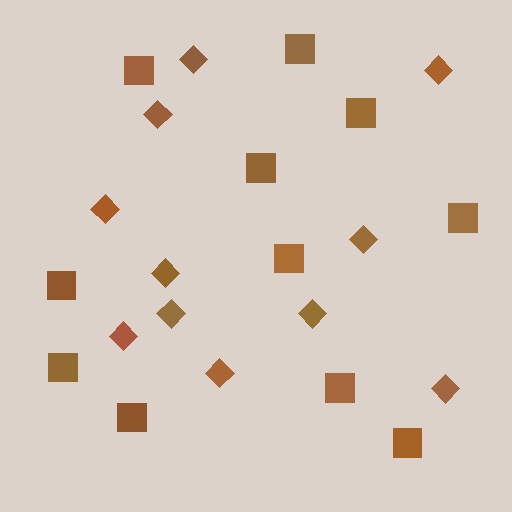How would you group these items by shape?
There are 2 groups: one group of squares (11) and one group of diamonds (11).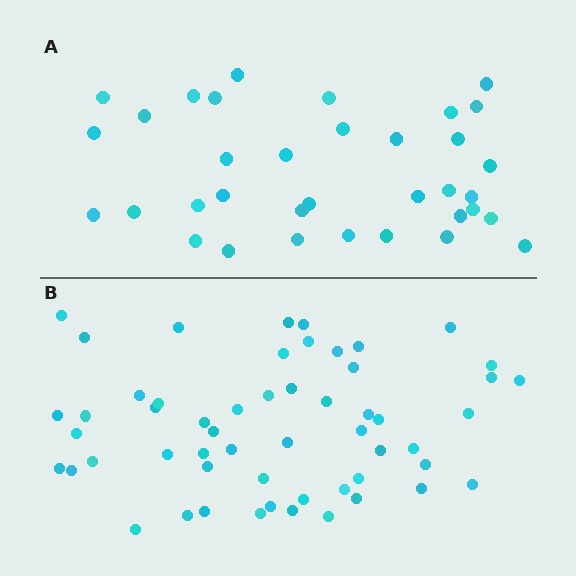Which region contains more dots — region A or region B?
Region B (the bottom region) has more dots.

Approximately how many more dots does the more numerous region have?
Region B has approximately 20 more dots than region A.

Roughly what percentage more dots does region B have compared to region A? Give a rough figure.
About 55% more.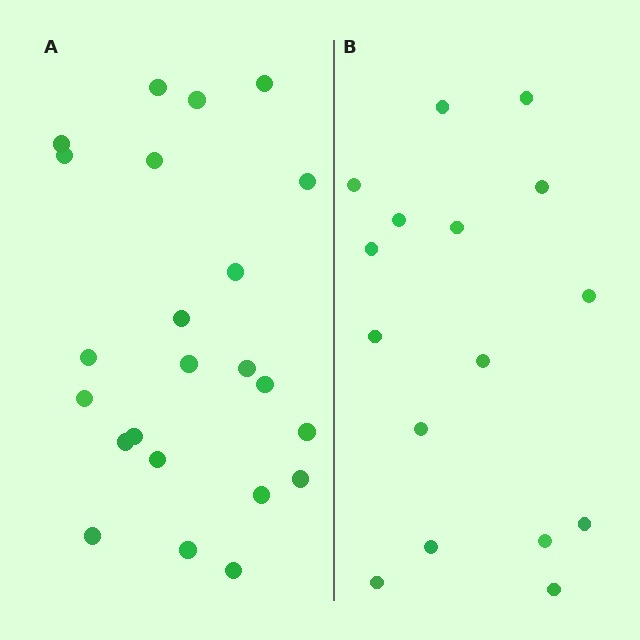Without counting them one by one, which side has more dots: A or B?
Region A (the left region) has more dots.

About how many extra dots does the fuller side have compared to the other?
Region A has roughly 8 or so more dots than region B.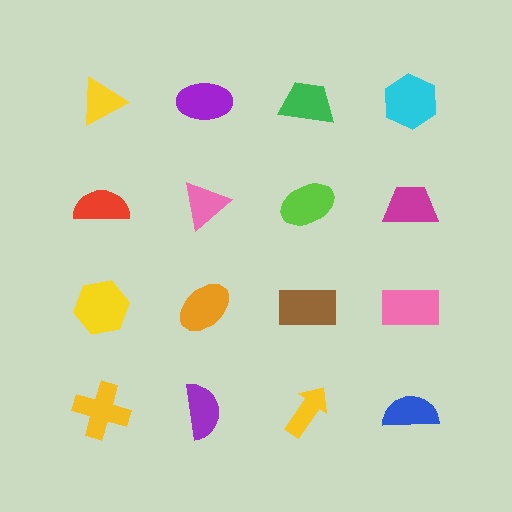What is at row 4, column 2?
A purple semicircle.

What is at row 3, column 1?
A yellow hexagon.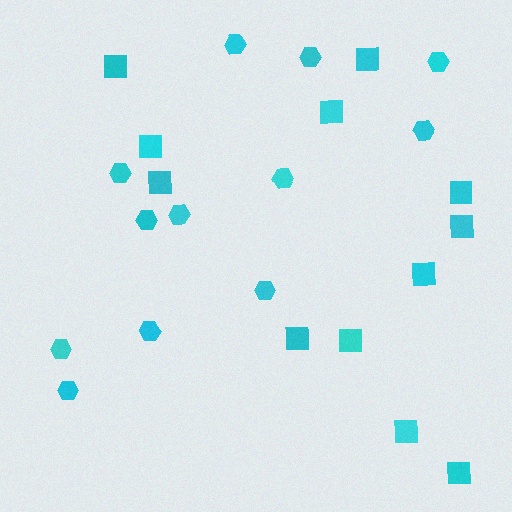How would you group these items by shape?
There are 2 groups: one group of hexagons (12) and one group of squares (12).